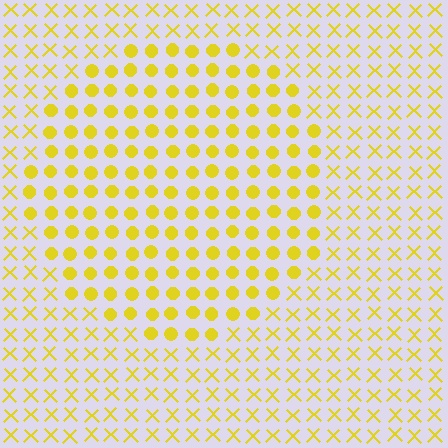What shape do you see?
I see a circle.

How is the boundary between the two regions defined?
The boundary is defined by a change in element shape: circles inside vs. X marks outside. All elements share the same color and spacing.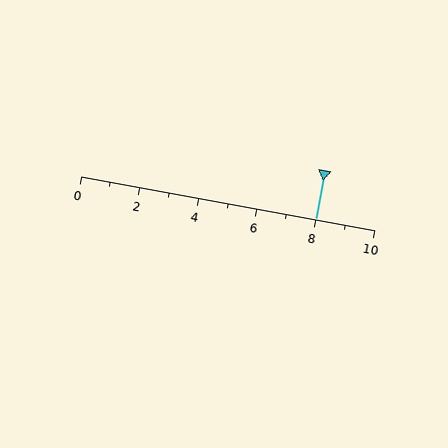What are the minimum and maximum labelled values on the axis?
The axis runs from 0 to 10.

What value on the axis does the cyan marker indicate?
The marker indicates approximately 8.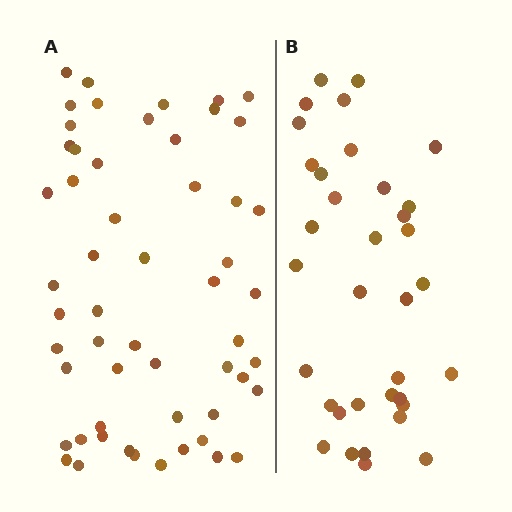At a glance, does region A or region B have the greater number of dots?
Region A (the left region) has more dots.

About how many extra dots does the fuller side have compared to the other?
Region A has approximately 20 more dots than region B.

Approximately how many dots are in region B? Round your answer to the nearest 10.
About 40 dots. (The exact count is 35, which rounds to 40.)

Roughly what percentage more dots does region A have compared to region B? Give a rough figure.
About 55% more.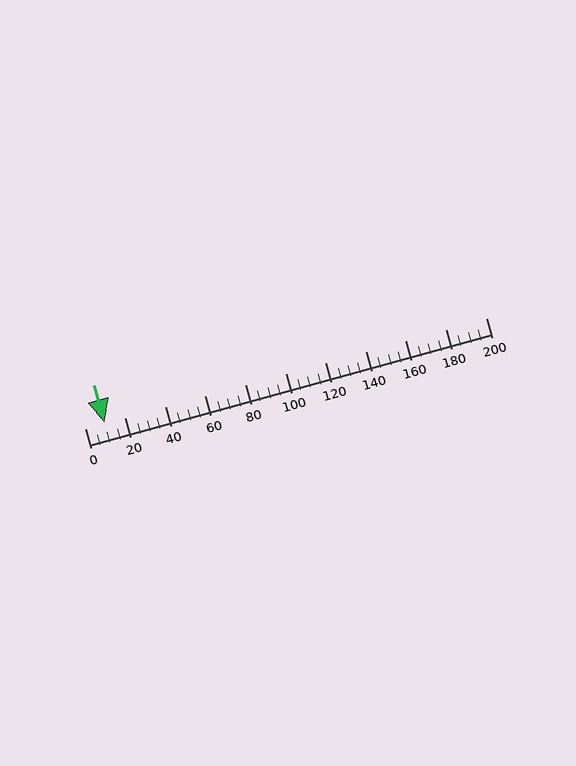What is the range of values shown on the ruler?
The ruler shows values from 0 to 200.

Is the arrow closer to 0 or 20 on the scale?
The arrow is closer to 20.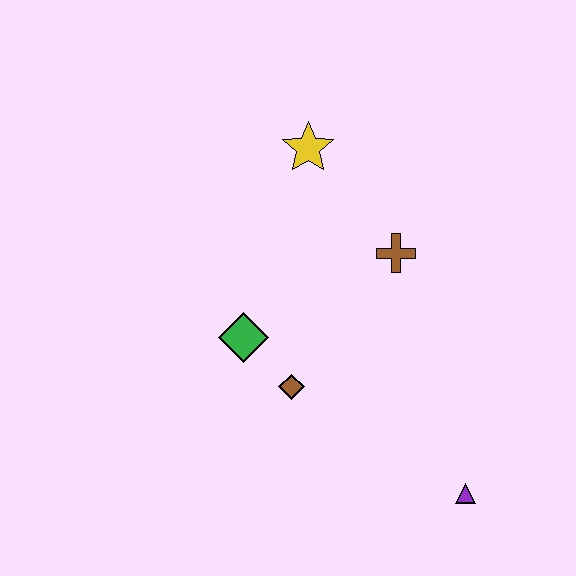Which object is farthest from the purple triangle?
The yellow star is farthest from the purple triangle.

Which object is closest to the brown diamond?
The green diamond is closest to the brown diamond.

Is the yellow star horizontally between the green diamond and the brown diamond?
No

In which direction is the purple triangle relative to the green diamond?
The purple triangle is to the right of the green diamond.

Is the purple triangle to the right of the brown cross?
Yes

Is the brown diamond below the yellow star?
Yes